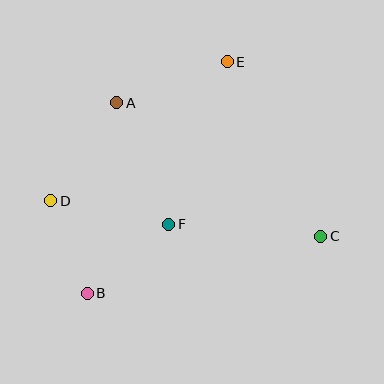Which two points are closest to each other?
Points B and D are closest to each other.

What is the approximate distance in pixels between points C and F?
The distance between C and F is approximately 153 pixels.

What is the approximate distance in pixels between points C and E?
The distance between C and E is approximately 198 pixels.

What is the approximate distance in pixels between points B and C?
The distance between B and C is approximately 240 pixels.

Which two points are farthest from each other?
Points C and D are farthest from each other.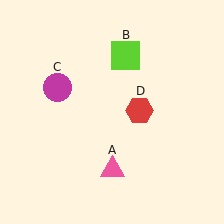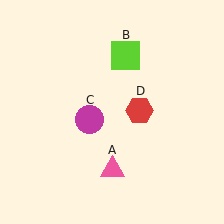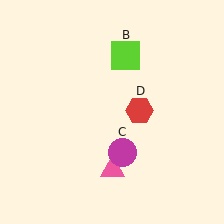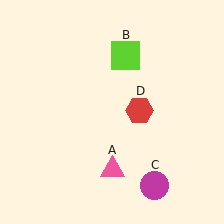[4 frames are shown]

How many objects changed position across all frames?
1 object changed position: magenta circle (object C).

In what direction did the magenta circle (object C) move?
The magenta circle (object C) moved down and to the right.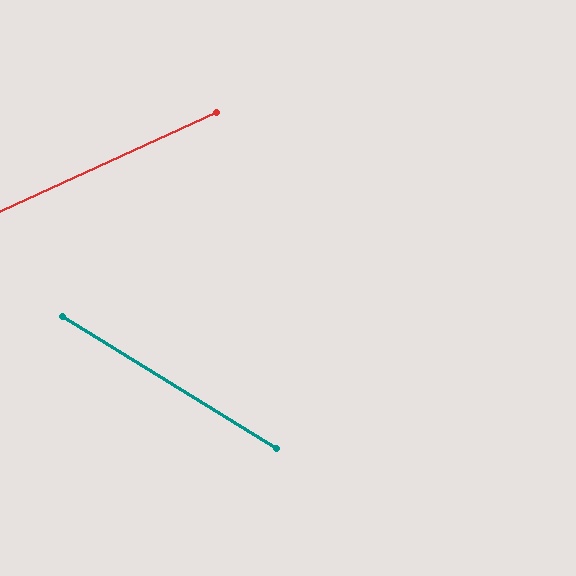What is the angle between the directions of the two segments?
Approximately 56 degrees.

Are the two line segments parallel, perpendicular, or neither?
Neither parallel nor perpendicular — they differ by about 56°.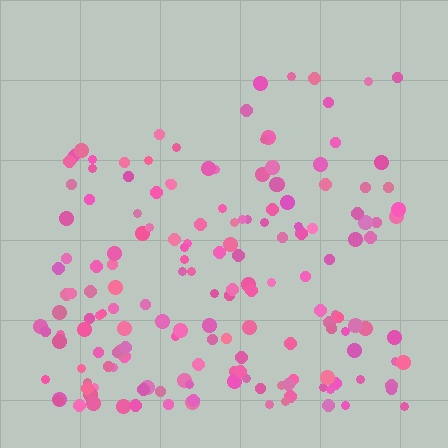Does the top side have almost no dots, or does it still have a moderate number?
Still a moderate number, just noticeably fewer than the bottom.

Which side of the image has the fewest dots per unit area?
The top.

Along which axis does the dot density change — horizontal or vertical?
Vertical.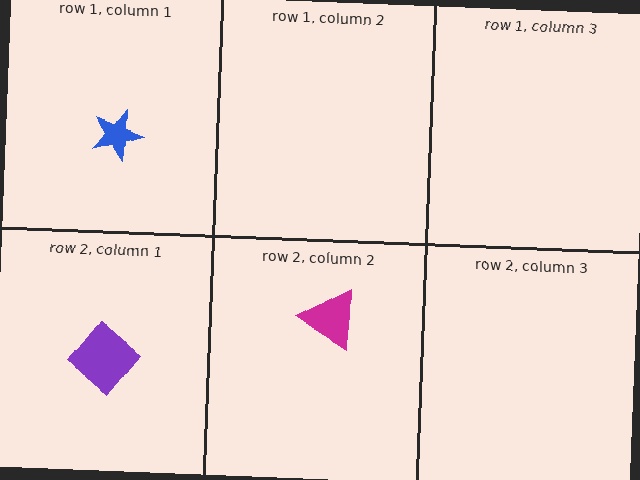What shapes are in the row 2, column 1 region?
The purple diamond.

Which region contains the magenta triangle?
The row 2, column 2 region.